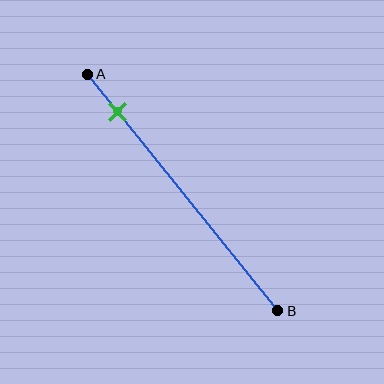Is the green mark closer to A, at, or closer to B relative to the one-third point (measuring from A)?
The green mark is closer to point A than the one-third point of segment AB.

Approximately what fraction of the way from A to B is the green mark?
The green mark is approximately 15% of the way from A to B.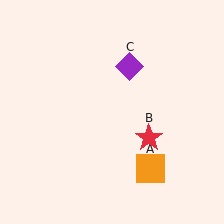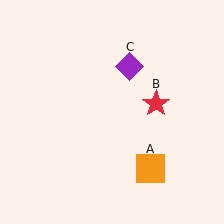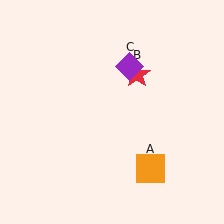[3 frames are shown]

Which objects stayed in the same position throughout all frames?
Orange square (object A) and purple diamond (object C) remained stationary.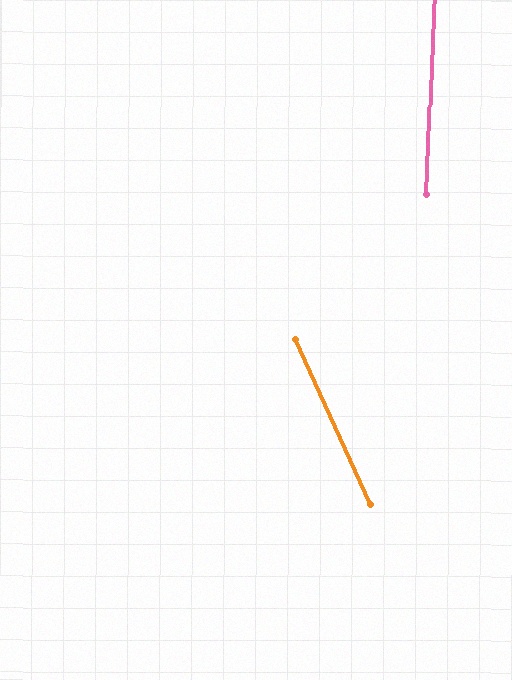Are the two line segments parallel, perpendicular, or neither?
Neither parallel nor perpendicular — they differ by about 27°.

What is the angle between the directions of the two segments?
Approximately 27 degrees.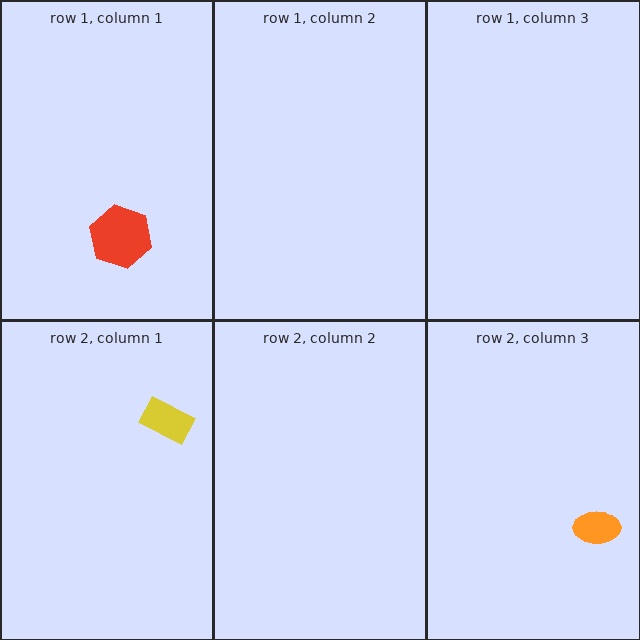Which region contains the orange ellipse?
The row 2, column 3 region.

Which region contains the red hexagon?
The row 1, column 1 region.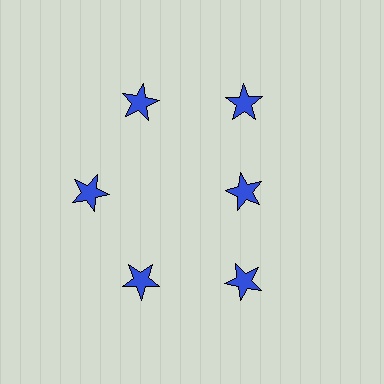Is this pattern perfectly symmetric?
No. The 6 blue stars are arranged in a ring, but one element near the 3 o'clock position is pulled inward toward the center, breaking the 6-fold rotational symmetry.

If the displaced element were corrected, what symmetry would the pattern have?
It would have 6-fold rotational symmetry — the pattern would map onto itself every 60 degrees.